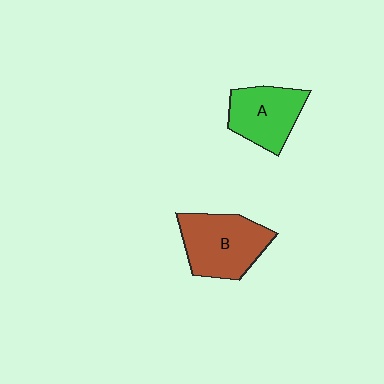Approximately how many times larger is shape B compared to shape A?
Approximately 1.2 times.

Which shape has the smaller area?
Shape A (green).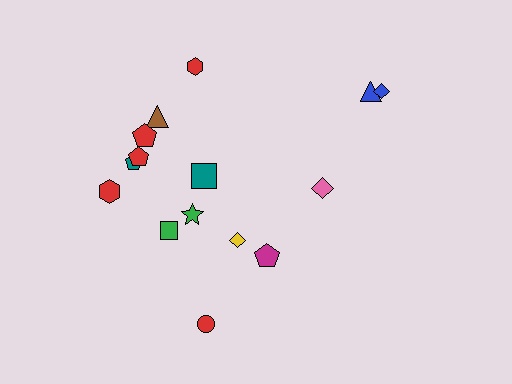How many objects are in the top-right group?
There are 3 objects.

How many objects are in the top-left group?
There are 6 objects.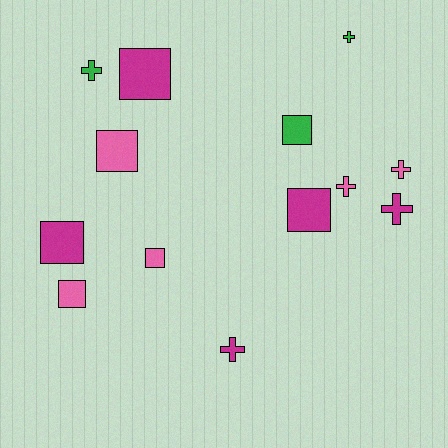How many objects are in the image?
There are 13 objects.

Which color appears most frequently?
Pink, with 5 objects.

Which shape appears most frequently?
Square, with 7 objects.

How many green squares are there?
There is 1 green square.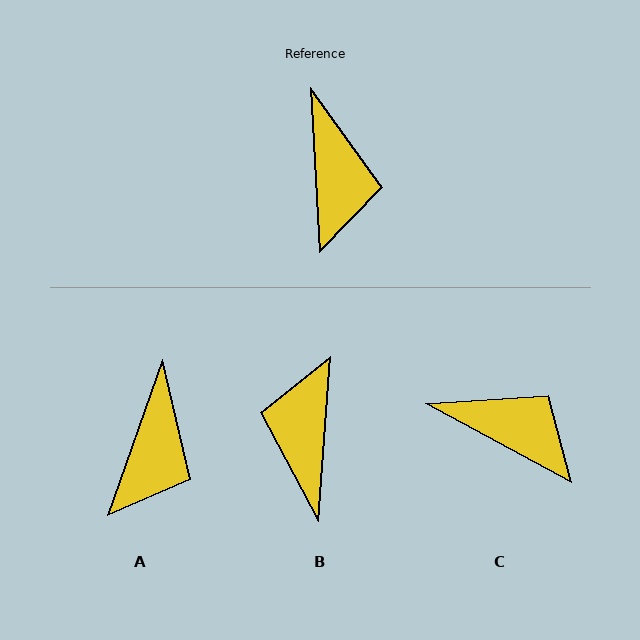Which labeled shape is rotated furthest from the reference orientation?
B, about 172 degrees away.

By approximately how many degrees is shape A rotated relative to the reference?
Approximately 23 degrees clockwise.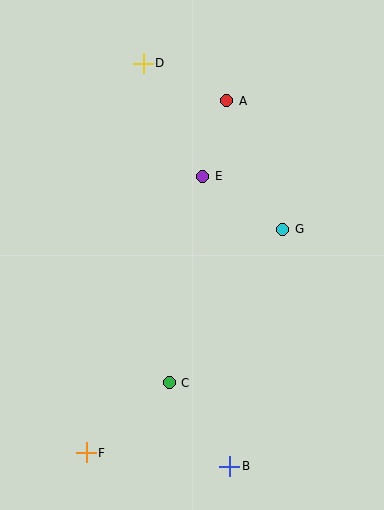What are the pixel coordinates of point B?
Point B is at (230, 466).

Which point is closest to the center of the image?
Point E at (203, 176) is closest to the center.